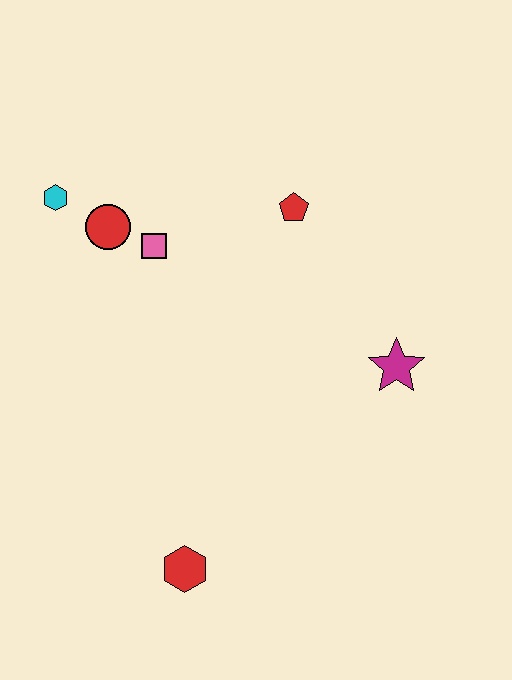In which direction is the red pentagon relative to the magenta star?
The red pentagon is above the magenta star.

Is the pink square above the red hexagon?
Yes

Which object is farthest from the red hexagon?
The cyan hexagon is farthest from the red hexagon.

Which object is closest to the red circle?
The pink square is closest to the red circle.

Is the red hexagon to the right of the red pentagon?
No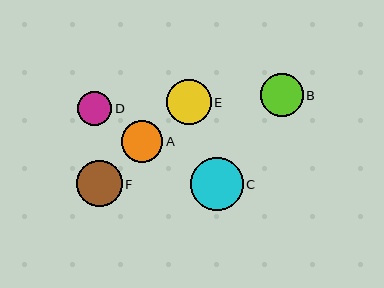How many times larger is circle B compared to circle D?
Circle B is approximately 1.3 times the size of circle D.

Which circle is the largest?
Circle C is the largest with a size of approximately 53 pixels.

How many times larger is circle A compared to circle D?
Circle A is approximately 1.2 times the size of circle D.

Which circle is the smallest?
Circle D is the smallest with a size of approximately 34 pixels.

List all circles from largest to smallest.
From largest to smallest: C, F, E, B, A, D.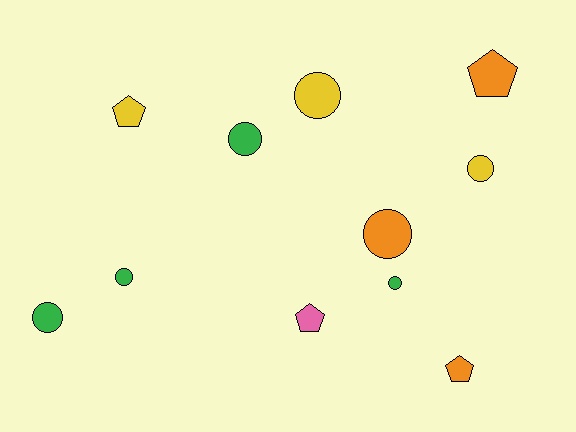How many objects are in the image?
There are 11 objects.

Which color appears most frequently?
Green, with 4 objects.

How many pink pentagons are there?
There is 1 pink pentagon.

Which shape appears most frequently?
Circle, with 7 objects.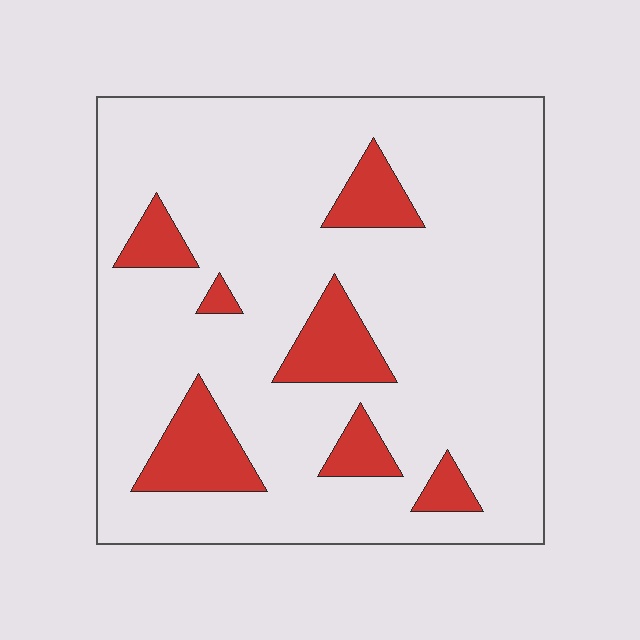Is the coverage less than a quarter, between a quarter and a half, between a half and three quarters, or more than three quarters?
Less than a quarter.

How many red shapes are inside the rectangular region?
7.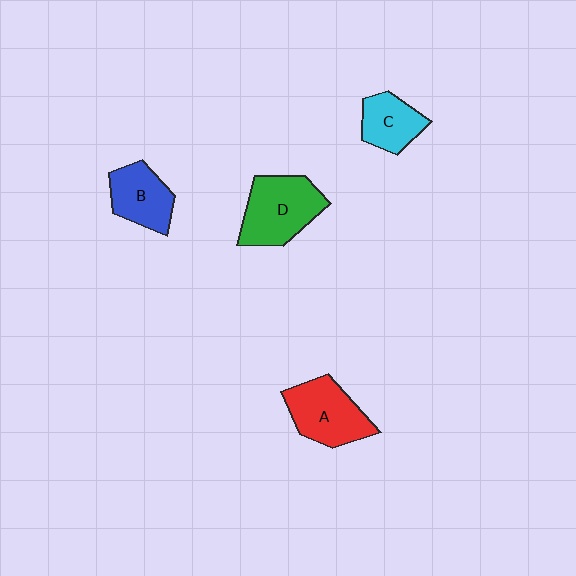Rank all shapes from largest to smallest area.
From largest to smallest: D (green), A (red), B (blue), C (cyan).